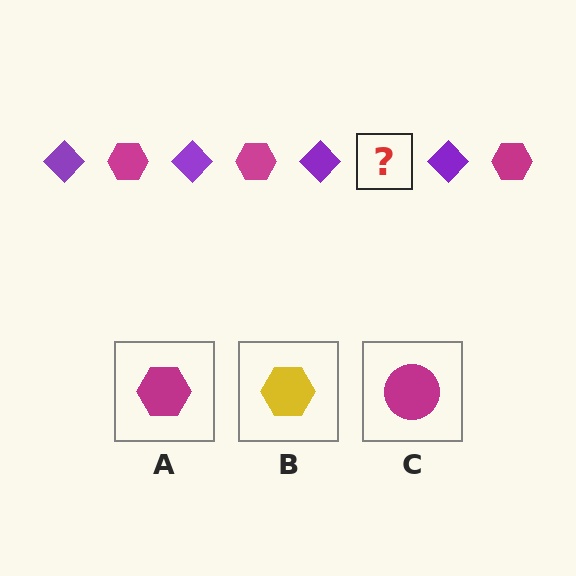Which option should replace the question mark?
Option A.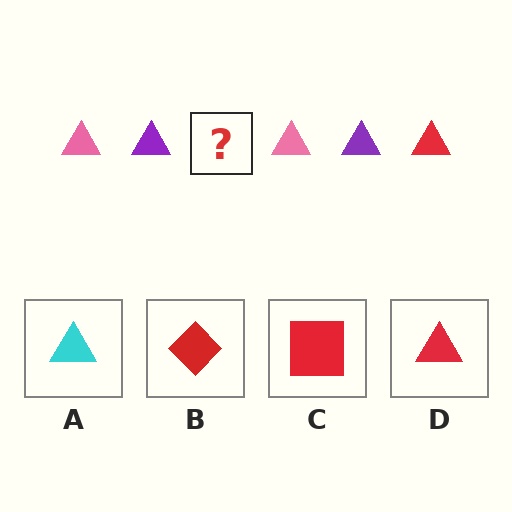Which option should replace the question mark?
Option D.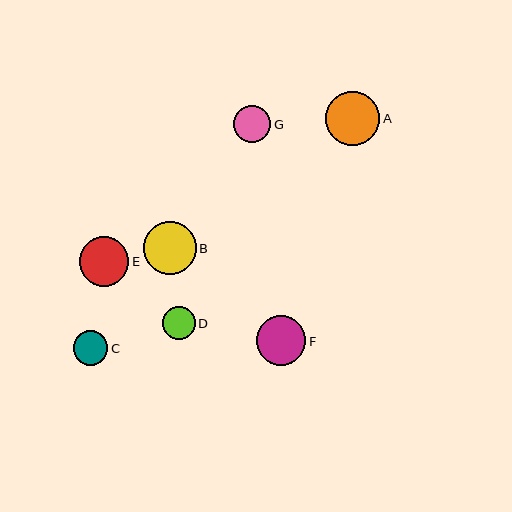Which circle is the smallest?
Circle D is the smallest with a size of approximately 33 pixels.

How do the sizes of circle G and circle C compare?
Circle G and circle C are approximately the same size.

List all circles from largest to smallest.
From largest to smallest: A, B, F, E, G, C, D.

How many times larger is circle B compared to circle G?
Circle B is approximately 1.4 times the size of circle G.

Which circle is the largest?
Circle A is the largest with a size of approximately 54 pixels.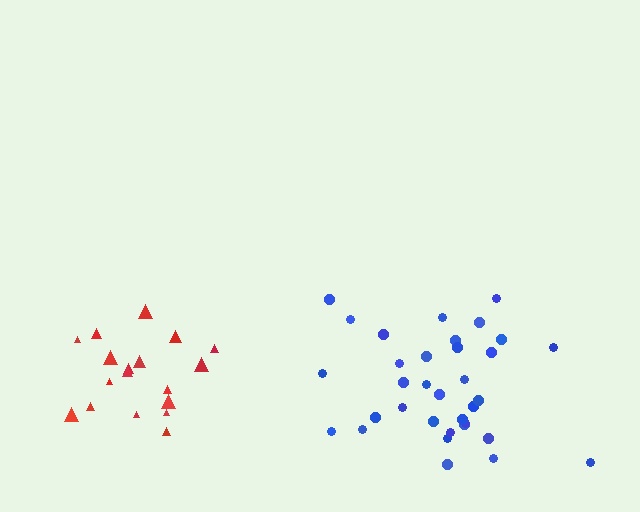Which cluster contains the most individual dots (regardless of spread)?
Blue (34).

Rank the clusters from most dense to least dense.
red, blue.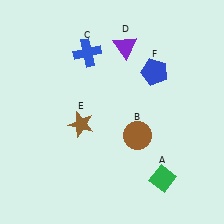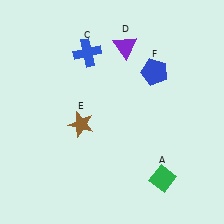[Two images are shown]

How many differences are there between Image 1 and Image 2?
There is 1 difference between the two images.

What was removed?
The brown circle (B) was removed in Image 2.